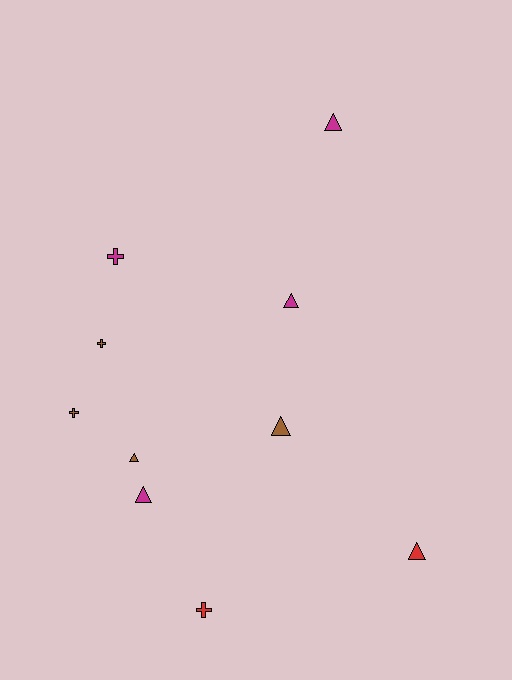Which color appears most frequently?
Magenta, with 4 objects.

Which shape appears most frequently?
Triangle, with 6 objects.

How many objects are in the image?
There are 10 objects.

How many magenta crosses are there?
There is 1 magenta cross.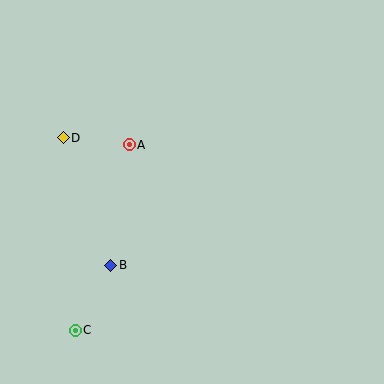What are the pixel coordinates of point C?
Point C is at (75, 330).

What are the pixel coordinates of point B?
Point B is at (111, 265).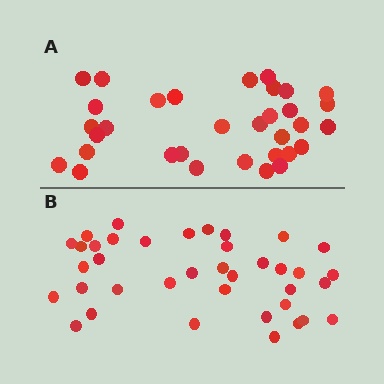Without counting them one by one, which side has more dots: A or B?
Region B (the bottom region) has more dots.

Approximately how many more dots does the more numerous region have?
Region B has about 5 more dots than region A.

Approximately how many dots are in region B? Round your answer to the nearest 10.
About 40 dots. (The exact count is 38, which rounds to 40.)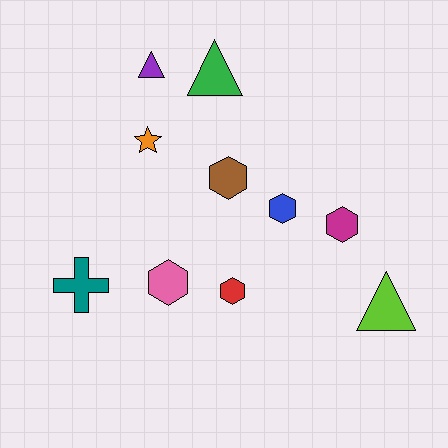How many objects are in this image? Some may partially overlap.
There are 10 objects.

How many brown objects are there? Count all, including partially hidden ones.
There is 1 brown object.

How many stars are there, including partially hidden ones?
There is 1 star.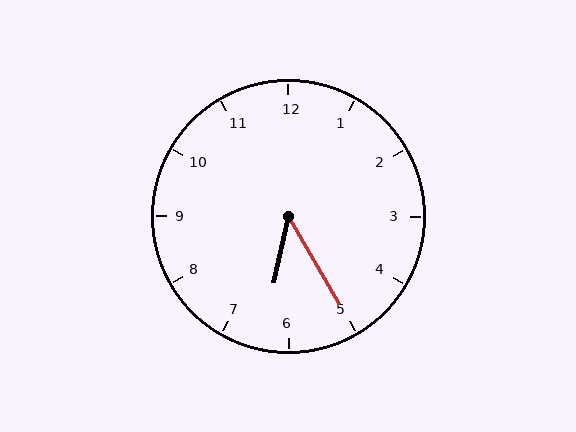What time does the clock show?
6:25.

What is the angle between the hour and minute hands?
Approximately 42 degrees.